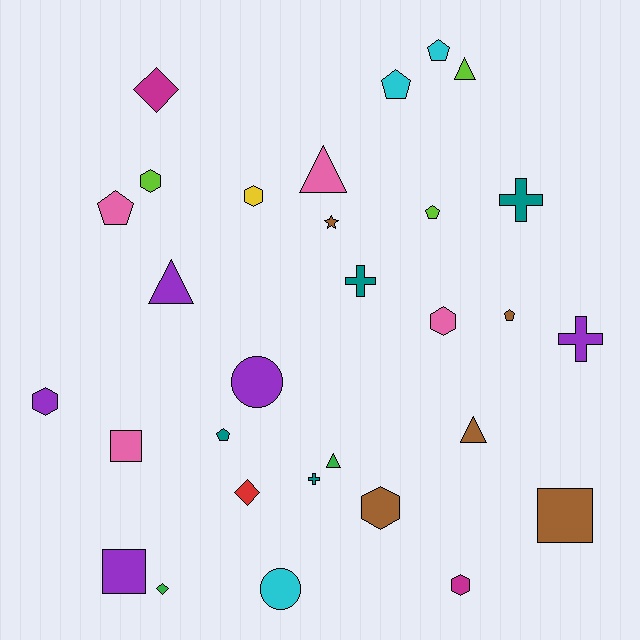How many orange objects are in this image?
There are no orange objects.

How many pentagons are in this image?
There are 6 pentagons.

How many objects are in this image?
There are 30 objects.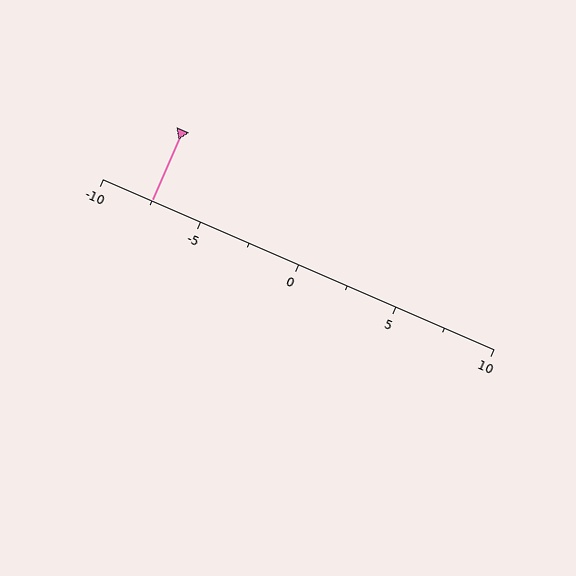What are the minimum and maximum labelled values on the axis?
The axis runs from -10 to 10.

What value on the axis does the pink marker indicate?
The marker indicates approximately -7.5.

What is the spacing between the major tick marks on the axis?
The major ticks are spaced 5 apart.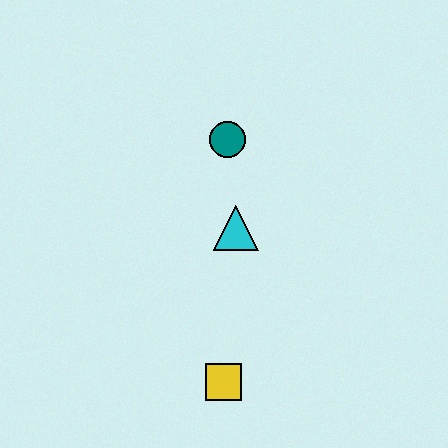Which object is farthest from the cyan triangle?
The yellow square is farthest from the cyan triangle.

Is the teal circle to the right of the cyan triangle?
No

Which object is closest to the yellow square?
The cyan triangle is closest to the yellow square.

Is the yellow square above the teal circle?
No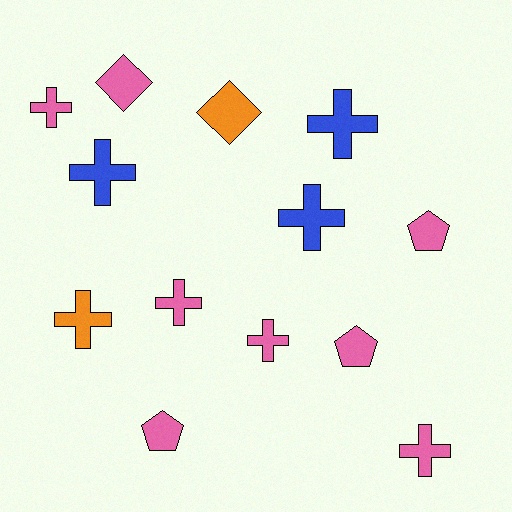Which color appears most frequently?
Pink, with 8 objects.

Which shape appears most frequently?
Cross, with 8 objects.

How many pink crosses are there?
There are 4 pink crosses.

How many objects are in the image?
There are 13 objects.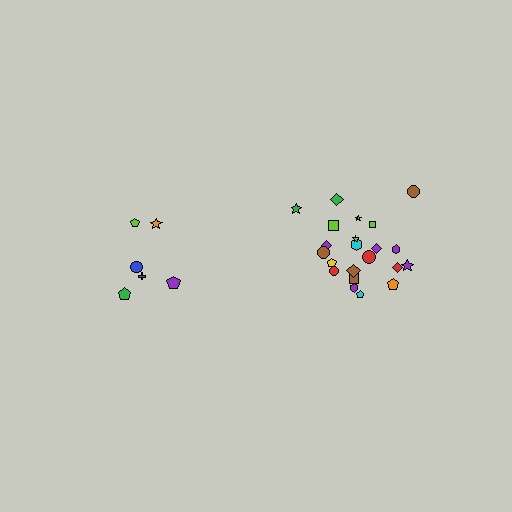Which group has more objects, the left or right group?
The right group.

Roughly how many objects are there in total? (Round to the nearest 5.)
Roughly 30 objects in total.